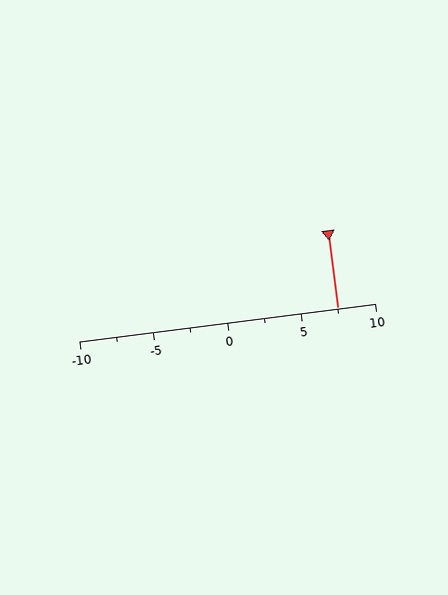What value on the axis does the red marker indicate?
The marker indicates approximately 7.5.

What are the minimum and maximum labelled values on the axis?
The axis runs from -10 to 10.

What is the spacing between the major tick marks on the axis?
The major ticks are spaced 5 apart.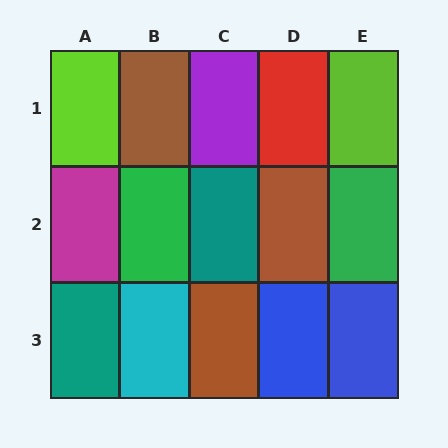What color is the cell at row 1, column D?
Red.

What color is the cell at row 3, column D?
Blue.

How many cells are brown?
3 cells are brown.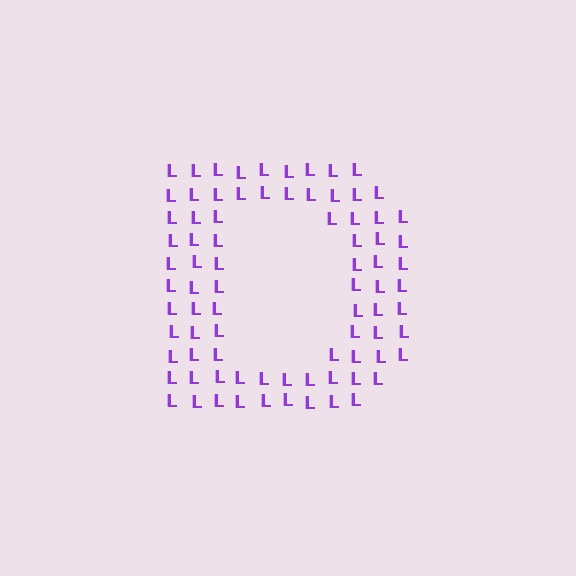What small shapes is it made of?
It is made of small letter L's.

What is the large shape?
The large shape is the letter D.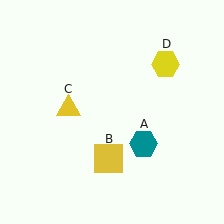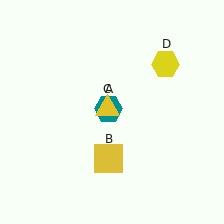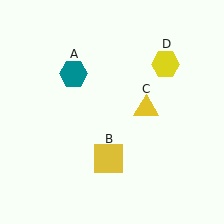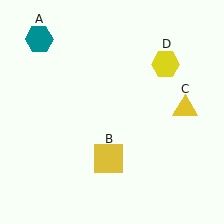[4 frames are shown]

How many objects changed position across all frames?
2 objects changed position: teal hexagon (object A), yellow triangle (object C).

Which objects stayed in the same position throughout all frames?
Yellow square (object B) and yellow hexagon (object D) remained stationary.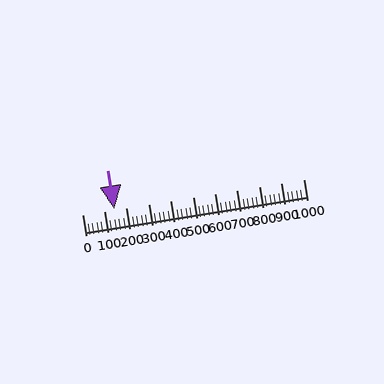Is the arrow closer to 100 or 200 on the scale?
The arrow is closer to 100.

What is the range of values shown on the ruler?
The ruler shows values from 0 to 1000.